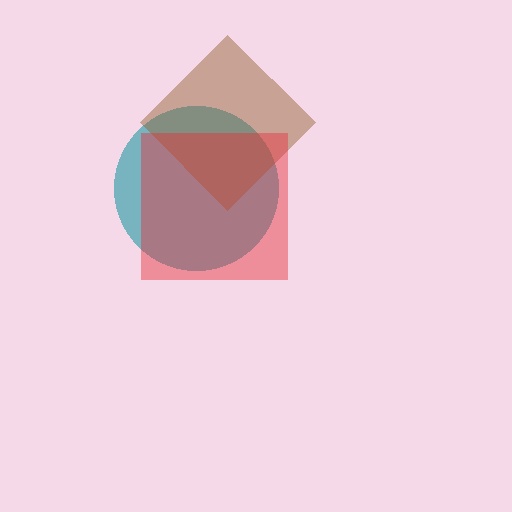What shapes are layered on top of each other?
The layered shapes are: a teal circle, a brown diamond, a red square.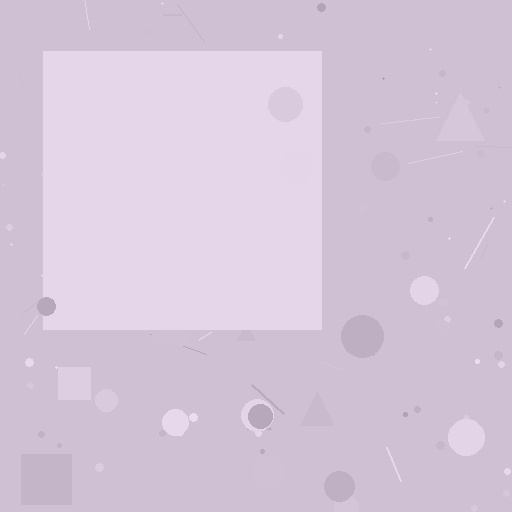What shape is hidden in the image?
A square is hidden in the image.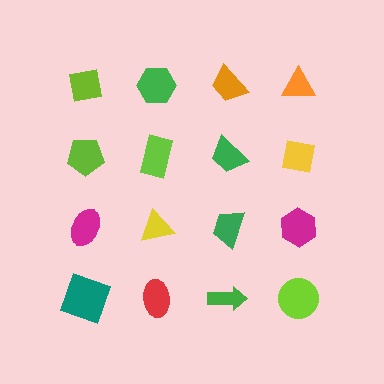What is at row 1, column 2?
A green hexagon.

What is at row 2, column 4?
A yellow square.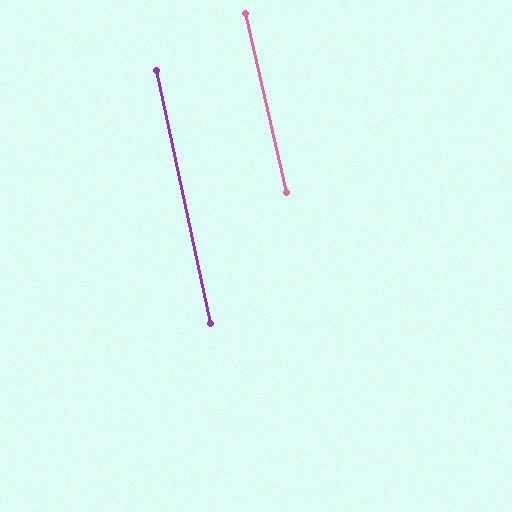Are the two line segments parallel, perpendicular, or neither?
Parallel — their directions differ by only 0.9°.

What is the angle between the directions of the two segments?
Approximately 1 degree.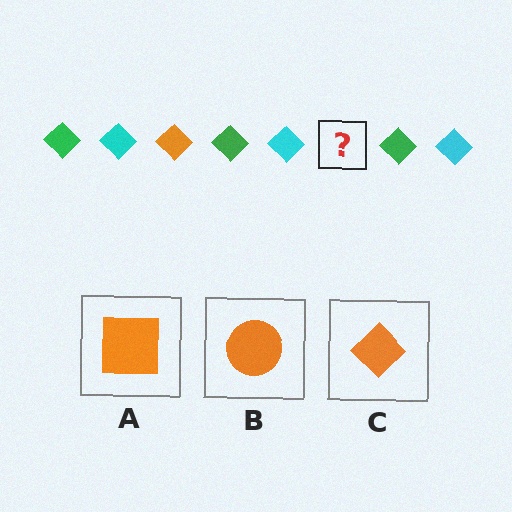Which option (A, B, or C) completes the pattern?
C.